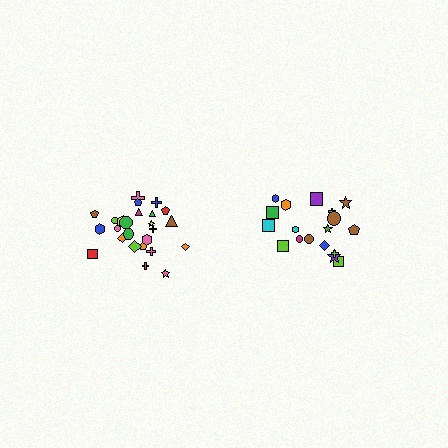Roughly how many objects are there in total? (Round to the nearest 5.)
Roughly 45 objects in total.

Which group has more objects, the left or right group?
The left group.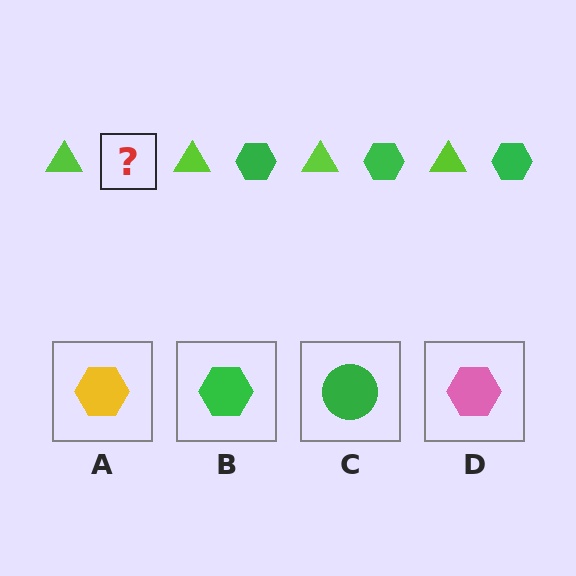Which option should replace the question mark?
Option B.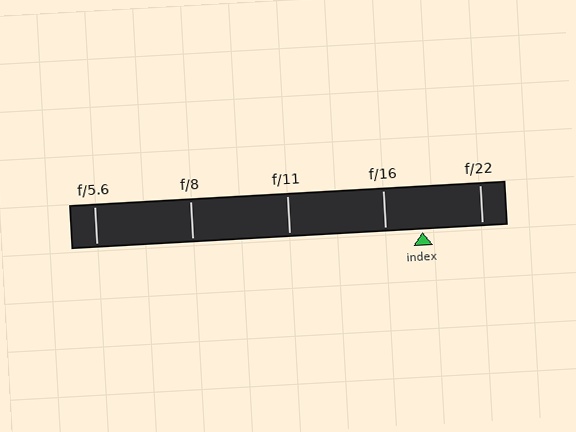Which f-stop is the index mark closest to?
The index mark is closest to f/16.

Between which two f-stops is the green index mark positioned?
The index mark is between f/16 and f/22.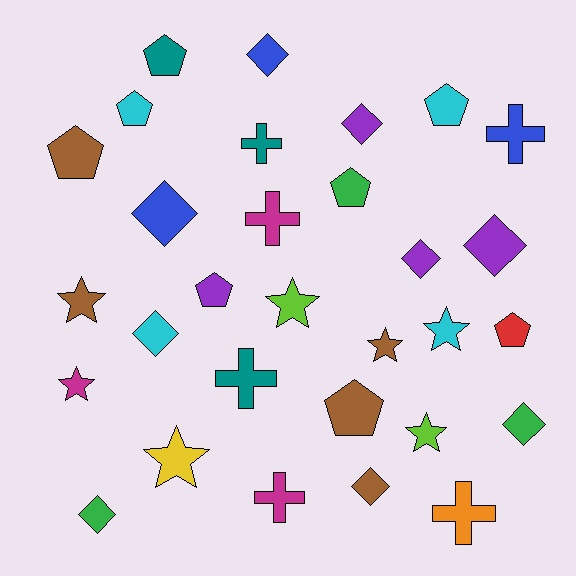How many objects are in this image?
There are 30 objects.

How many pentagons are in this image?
There are 8 pentagons.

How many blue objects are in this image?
There are 3 blue objects.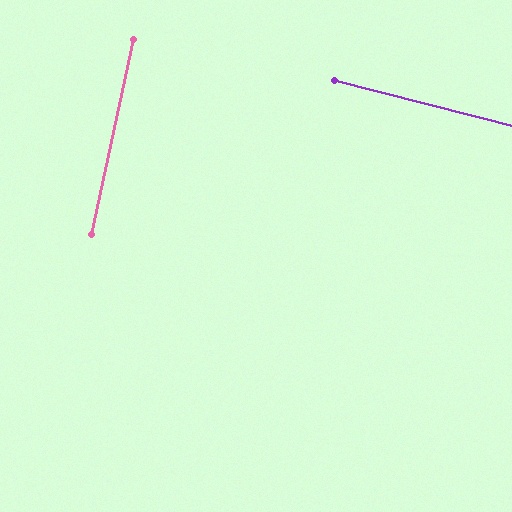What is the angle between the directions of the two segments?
Approximately 88 degrees.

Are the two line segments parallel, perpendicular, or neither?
Perpendicular — they meet at approximately 88°.